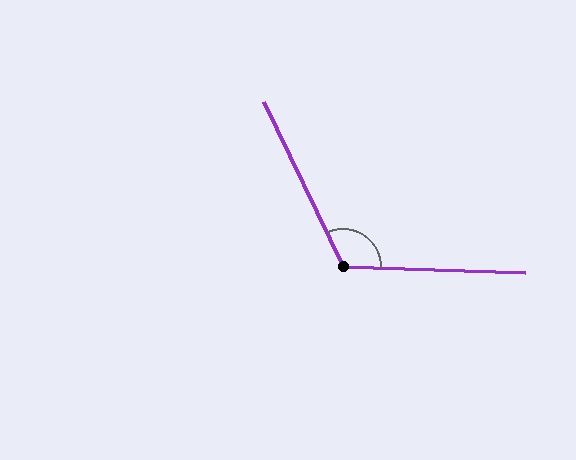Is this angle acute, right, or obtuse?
It is obtuse.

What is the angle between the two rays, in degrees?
Approximately 117 degrees.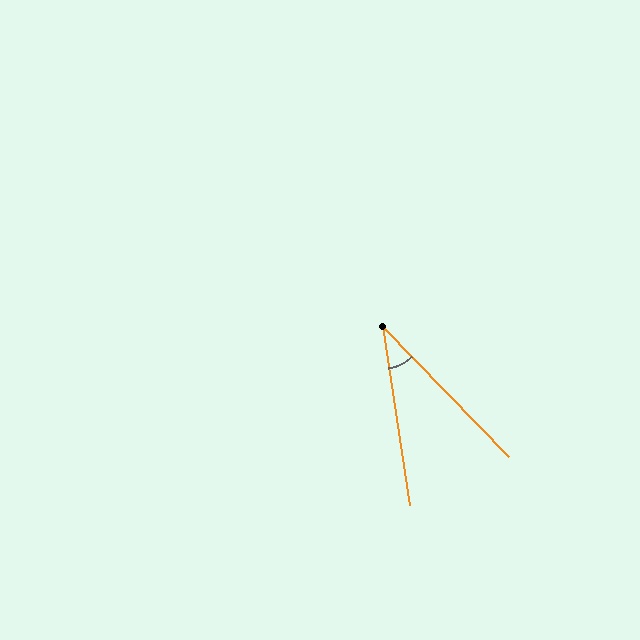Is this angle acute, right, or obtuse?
It is acute.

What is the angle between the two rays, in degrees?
Approximately 35 degrees.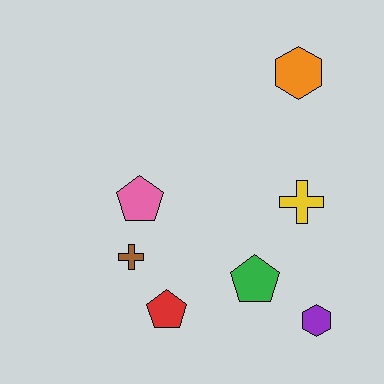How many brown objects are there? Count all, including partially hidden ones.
There is 1 brown object.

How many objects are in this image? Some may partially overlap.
There are 7 objects.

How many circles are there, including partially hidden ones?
There are no circles.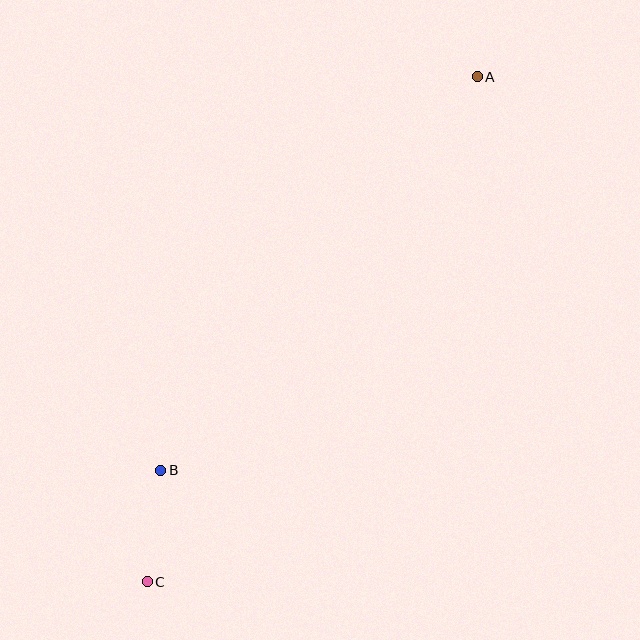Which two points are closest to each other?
Points B and C are closest to each other.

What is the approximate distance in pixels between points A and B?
The distance between A and B is approximately 505 pixels.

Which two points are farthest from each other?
Points A and C are farthest from each other.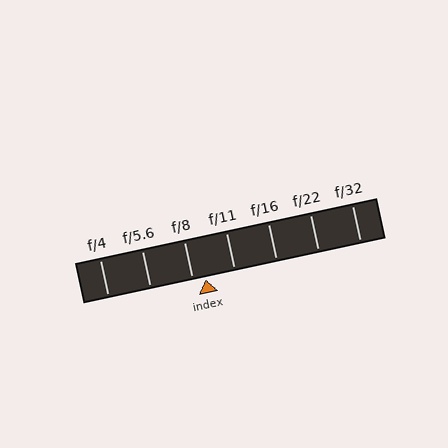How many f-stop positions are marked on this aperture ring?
There are 7 f-stop positions marked.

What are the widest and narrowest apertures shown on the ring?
The widest aperture shown is f/4 and the narrowest is f/32.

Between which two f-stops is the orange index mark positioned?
The index mark is between f/8 and f/11.